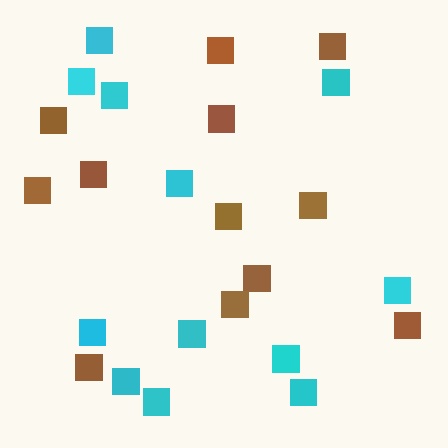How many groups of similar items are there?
There are 2 groups: one group of brown squares (12) and one group of cyan squares (12).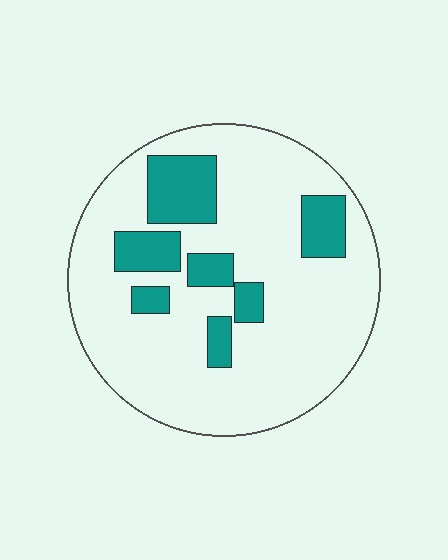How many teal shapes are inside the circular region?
7.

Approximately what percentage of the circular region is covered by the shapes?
Approximately 20%.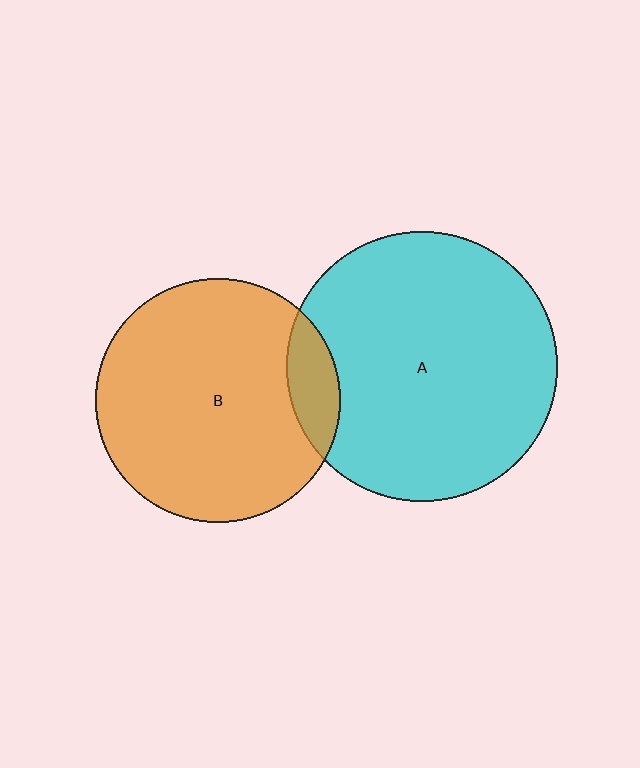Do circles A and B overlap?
Yes.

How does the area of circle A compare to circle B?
Approximately 1.2 times.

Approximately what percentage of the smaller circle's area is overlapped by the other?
Approximately 10%.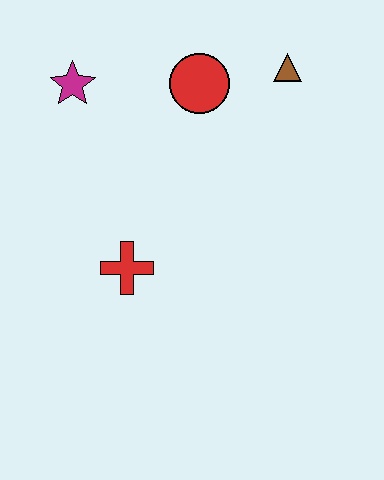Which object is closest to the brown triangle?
The red circle is closest to the brown triangle.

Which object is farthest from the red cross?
The brown triangle is farthest from the red cross.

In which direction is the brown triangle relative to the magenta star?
The brown triangle is to the right of the magenta star.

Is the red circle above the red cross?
Yes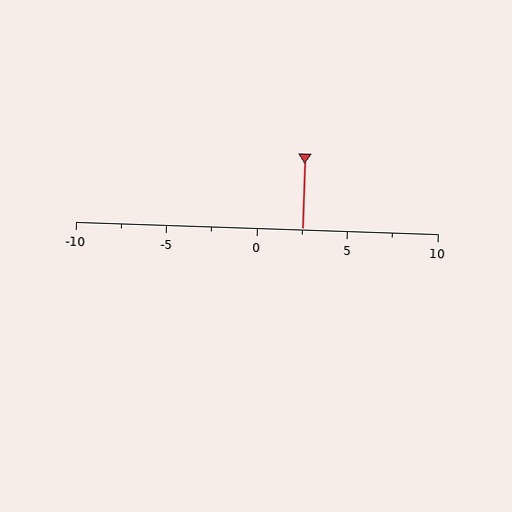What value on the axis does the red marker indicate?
The marker indicates approximately 2.5.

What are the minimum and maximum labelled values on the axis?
The axis runs from -10 to 10.